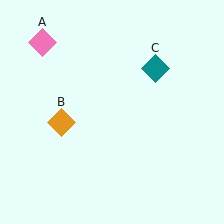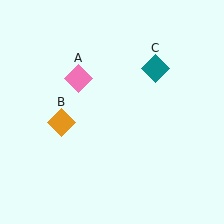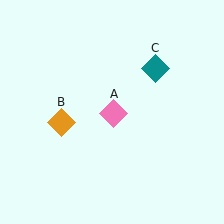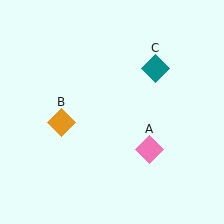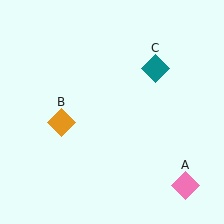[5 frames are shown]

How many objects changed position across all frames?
1 object changed position: pink diamond (object A).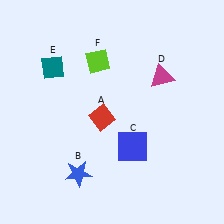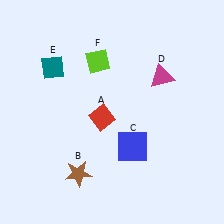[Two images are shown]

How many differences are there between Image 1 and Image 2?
There is 1 difference between the two images.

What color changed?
The star (B) changed from blue in Image 1 to brown in Image 2.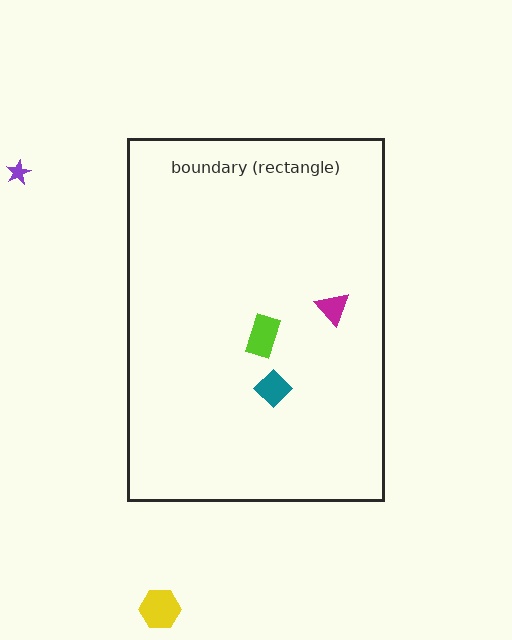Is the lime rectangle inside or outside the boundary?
Inside.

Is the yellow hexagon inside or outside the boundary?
Outside.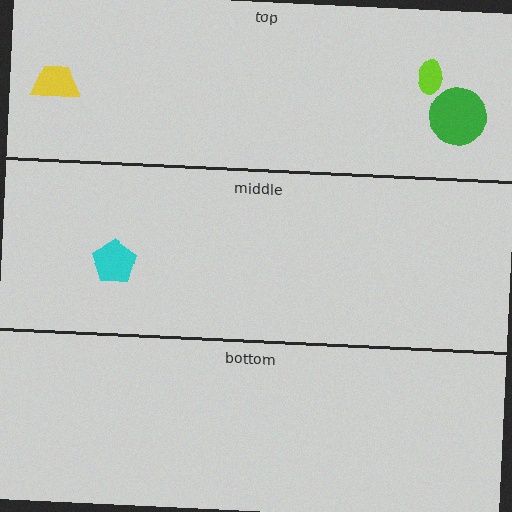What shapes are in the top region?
The green circle, the lime ellipse, the yellow trapezoid.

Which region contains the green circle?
The top region.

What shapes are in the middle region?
The cyan pentagon.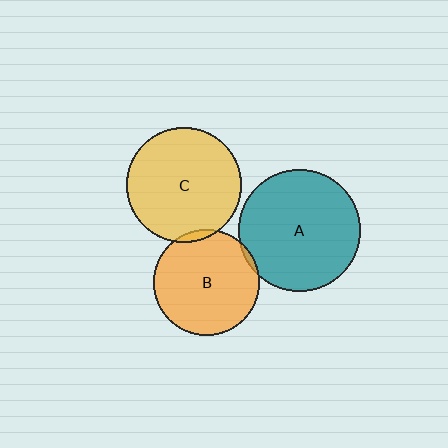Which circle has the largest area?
Circle A (teal).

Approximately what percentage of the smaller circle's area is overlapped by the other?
Approximately 5%.